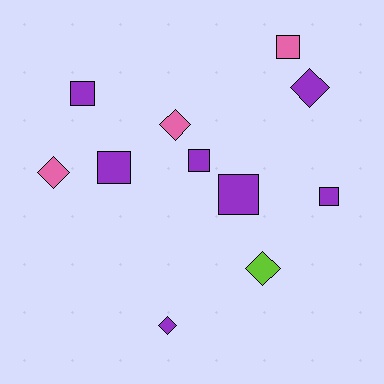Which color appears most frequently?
Purple, with 7 objects.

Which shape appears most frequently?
Square, with 6 objects.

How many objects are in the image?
There are 11 objects.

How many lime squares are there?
There are no lime squares.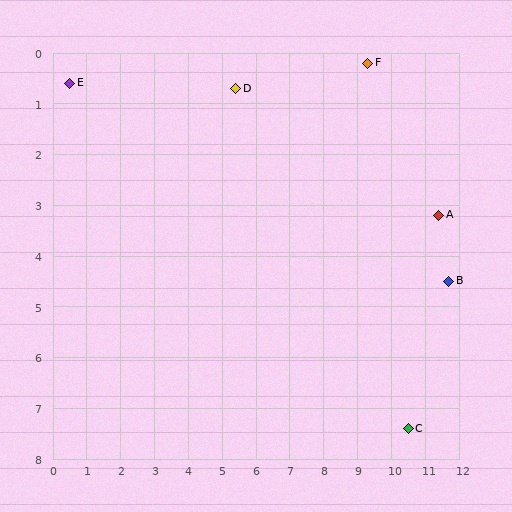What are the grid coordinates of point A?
Point A is at approximately (11.4, 3.2).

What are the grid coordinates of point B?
Point B is at approximately (11.7, 4.5).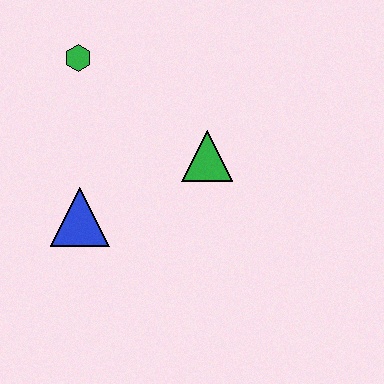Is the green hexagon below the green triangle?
No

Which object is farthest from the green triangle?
The green hexagon is farthest from the green triangle.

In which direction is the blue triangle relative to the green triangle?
The blue triangle is to the left of the green triangle.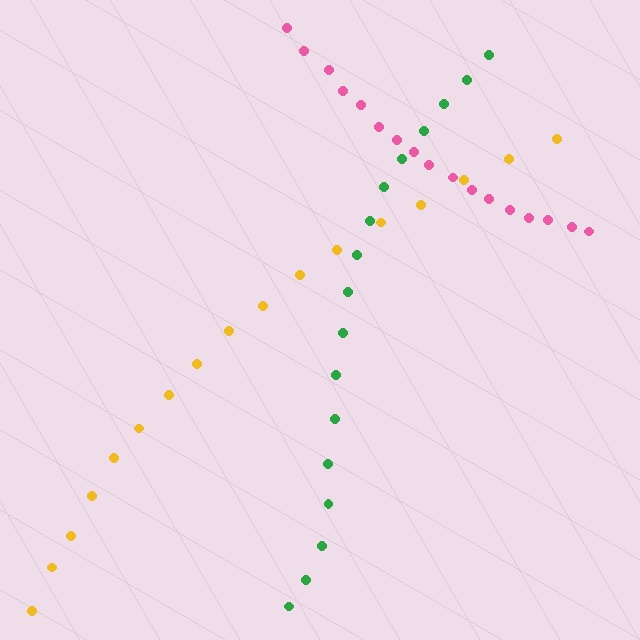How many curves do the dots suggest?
There are 3 distinct paths.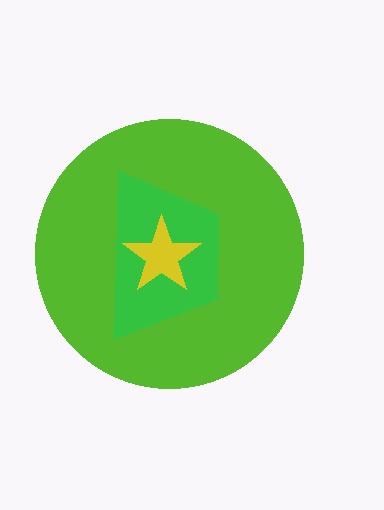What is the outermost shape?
The lime circle.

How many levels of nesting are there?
3.